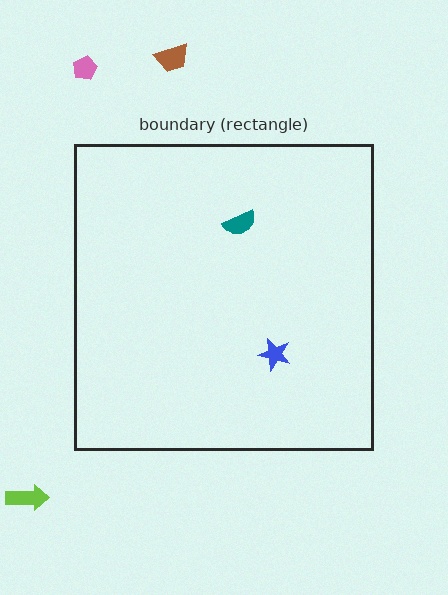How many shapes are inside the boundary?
2 inside, 3 outside.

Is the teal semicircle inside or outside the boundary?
Inside.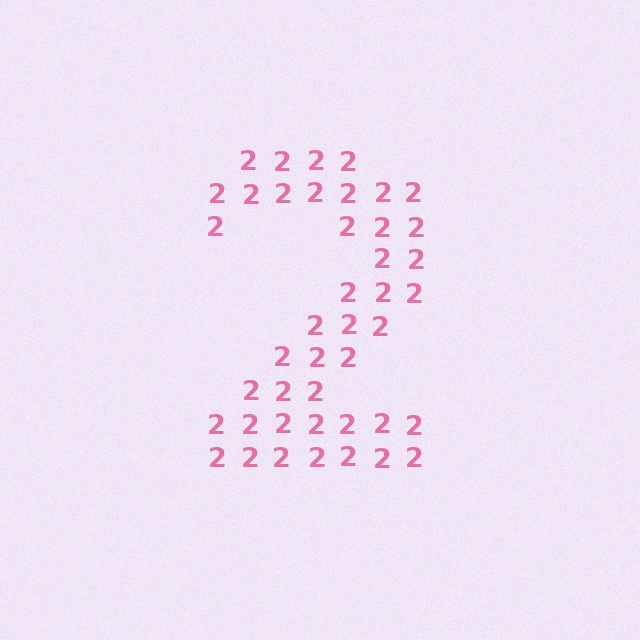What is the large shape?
The large shape is the digit 2.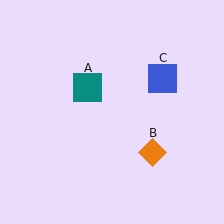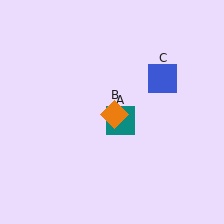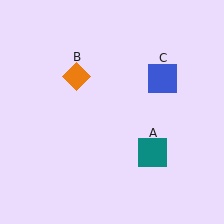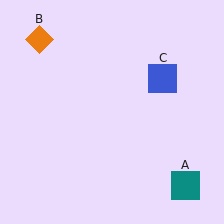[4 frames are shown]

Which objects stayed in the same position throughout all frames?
Blue square (object C) remained stationary.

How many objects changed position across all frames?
2 objects changed position: teal square (object A), orange diamond (object B).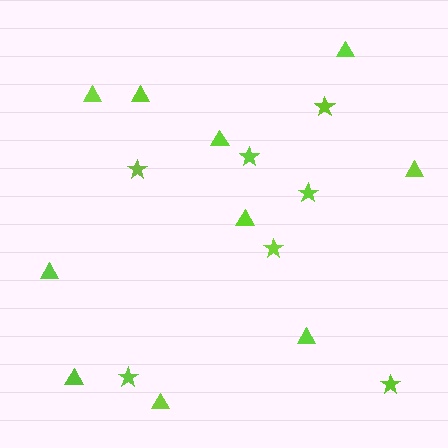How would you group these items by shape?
There are 2 groups: one group of stars (7) and one group of triangles (10).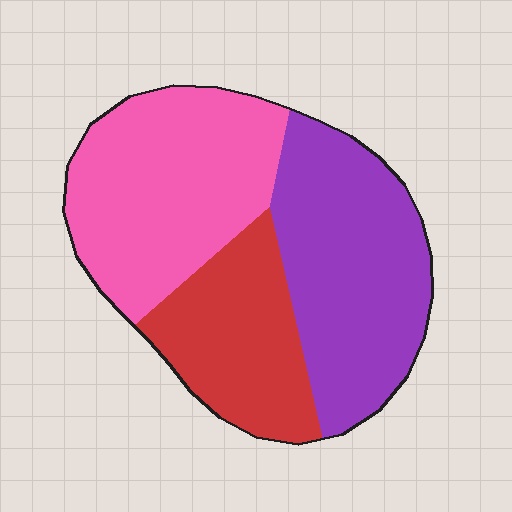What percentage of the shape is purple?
Purple takes up about three eighths (3/8) of the shape.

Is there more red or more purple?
Purple.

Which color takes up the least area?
Red, at roughly 25%.